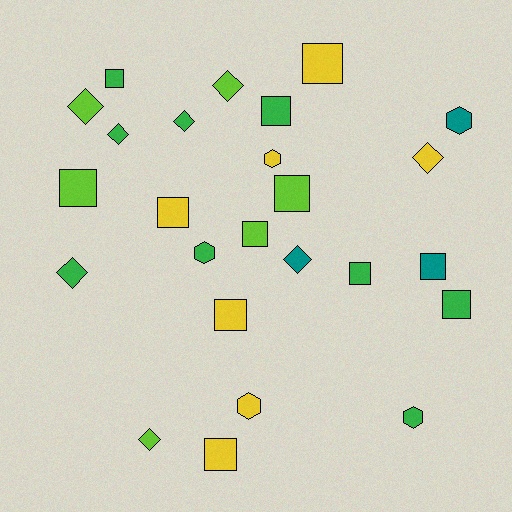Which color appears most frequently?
Green, with 9 objects.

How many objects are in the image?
There are 25 objects.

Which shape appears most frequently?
Square, with 12 objects.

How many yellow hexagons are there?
There are 2 yellow hexagons.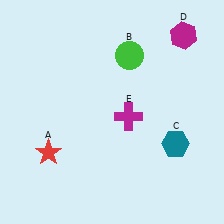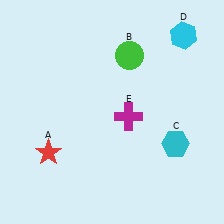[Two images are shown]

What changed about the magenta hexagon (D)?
In Image 1, D is magenta. In Image 2, it changed to cyan.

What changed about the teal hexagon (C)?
In Image 1, C is teal. In Image 2, it changed to cyan.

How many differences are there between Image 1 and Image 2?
There are 2 differences between the two images.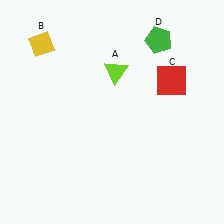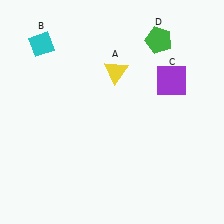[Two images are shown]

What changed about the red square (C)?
In Image 1, C is red. In Image 2, it changed to purple.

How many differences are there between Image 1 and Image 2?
There are 3 differences between the two images.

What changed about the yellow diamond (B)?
In Image 1, B is yellow. In Image 2, it changed to cyan.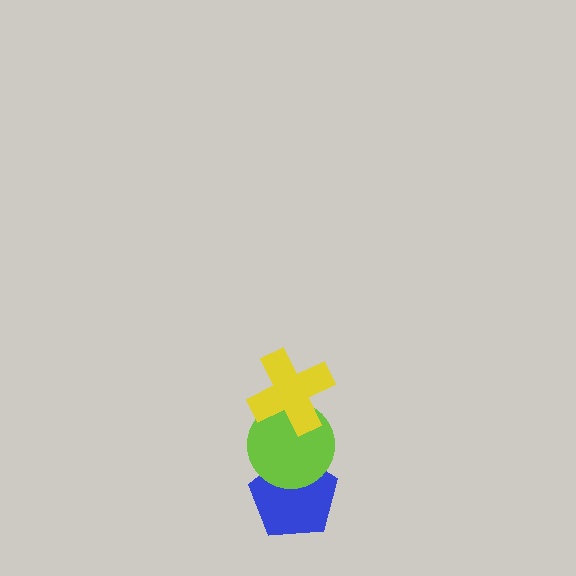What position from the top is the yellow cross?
The yellow cross is 1st from the top.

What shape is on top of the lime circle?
The yellow cross is on top of the lime circle.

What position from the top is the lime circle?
The lime circle is 2nd from the top.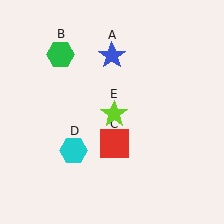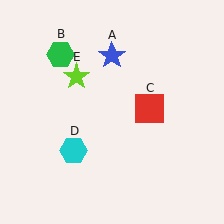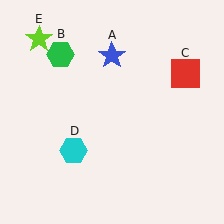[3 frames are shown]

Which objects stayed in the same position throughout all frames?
Blue star (object A) and green hexagon (object B) and cyan hexagon (object D) remained stationary.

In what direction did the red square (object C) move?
The red square (object C) moved up and to the right.